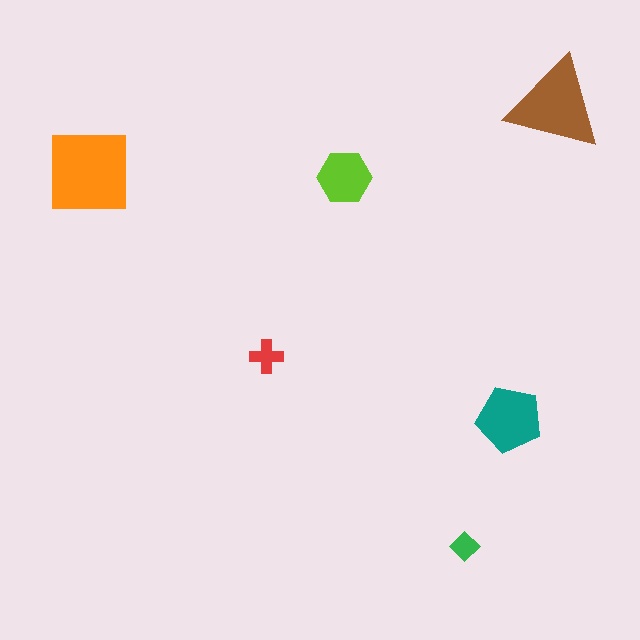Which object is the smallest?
The green diamond.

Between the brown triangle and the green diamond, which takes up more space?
The brown triangle.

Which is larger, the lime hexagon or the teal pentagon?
The teal pentagon.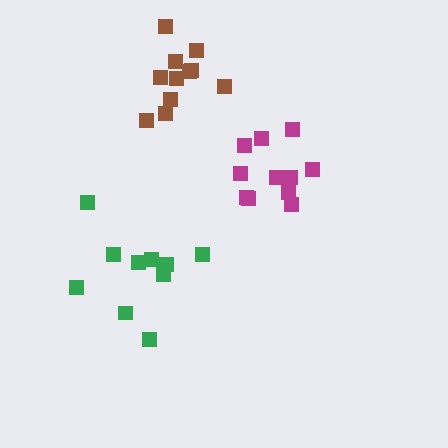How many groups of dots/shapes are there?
There are 3 groups.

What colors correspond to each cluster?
The clusters are colored: brown, green, magenta.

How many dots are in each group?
Group 1: 11 dots, Group 2: 10 dots, Group 3: 11 dots (32 total).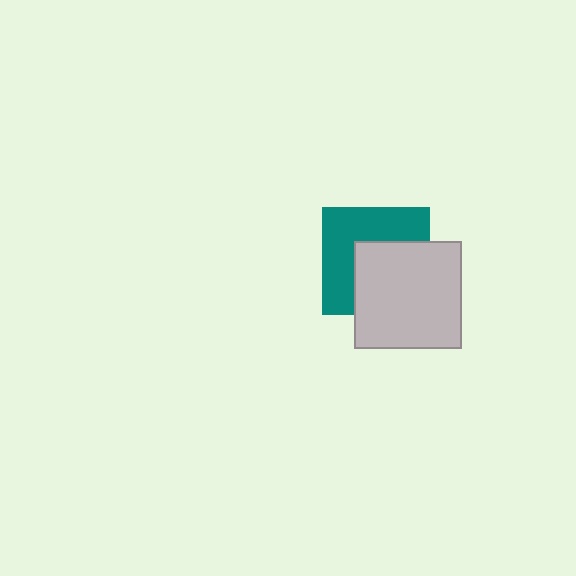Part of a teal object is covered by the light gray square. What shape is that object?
It is a square.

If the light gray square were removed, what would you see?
You would see the complete teal square.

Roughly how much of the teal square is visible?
About half of it is visible (roughly 52%).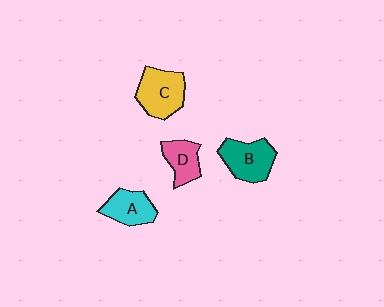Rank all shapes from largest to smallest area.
From largest to smallest: C (yellow), B (teal), A (cyan), D (pink).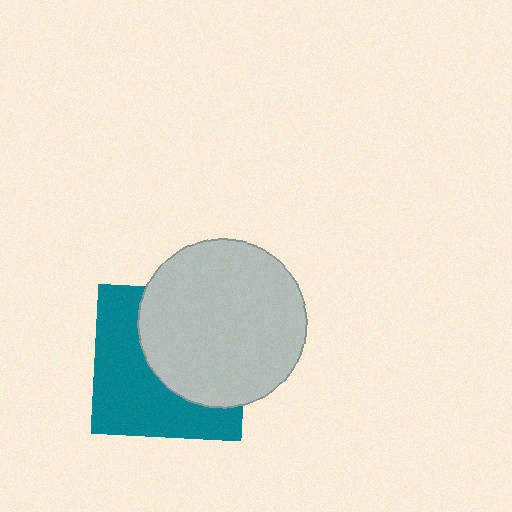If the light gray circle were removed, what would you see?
You would see the complete teal square.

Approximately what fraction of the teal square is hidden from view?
Roughly 50% of the teal square is hidden behind the light gray circle.